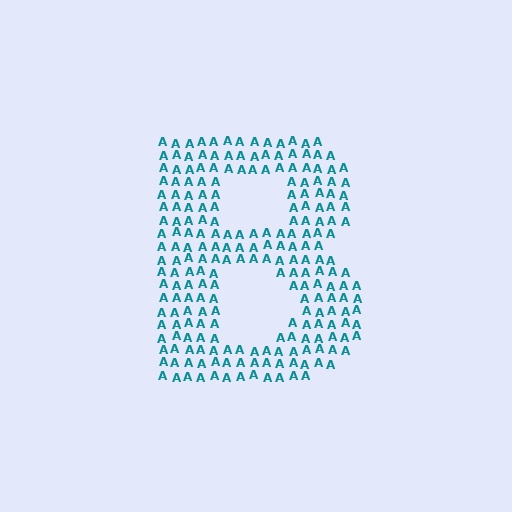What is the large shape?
The large shape is the letter B.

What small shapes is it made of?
It is made of small letter A's.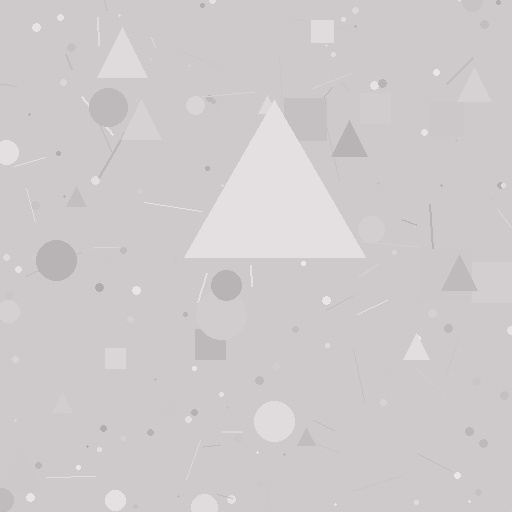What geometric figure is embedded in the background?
A triangle is embedded in the background.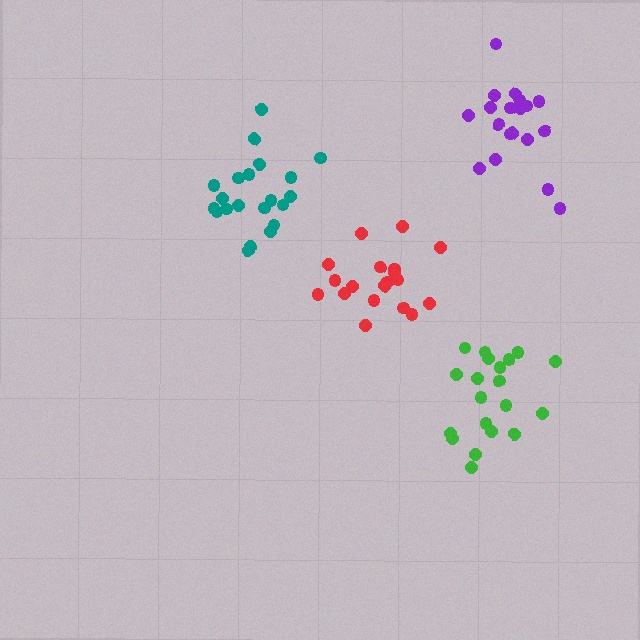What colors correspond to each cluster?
The clusters are colored: green, purple, teal, red.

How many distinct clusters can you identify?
There are 4 distinct clusters.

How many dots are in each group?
Group 1: 20 dots, Group 2: 19 dots, Group 3: 21 dots, Group 4: 19 dots (79 total).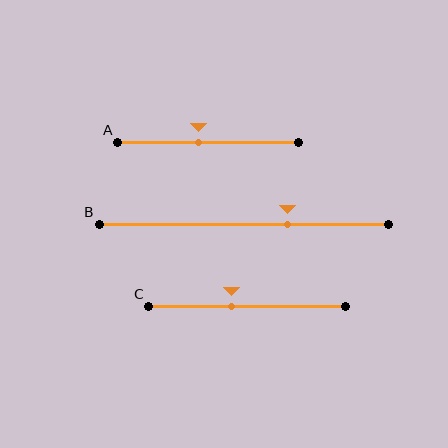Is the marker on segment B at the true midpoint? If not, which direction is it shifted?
No, the marker on segment B is shifted to the right by about 15% of the segment length.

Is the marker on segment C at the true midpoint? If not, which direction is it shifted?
No, the marker on segment C is shifted to the left by about 8% of the segment length.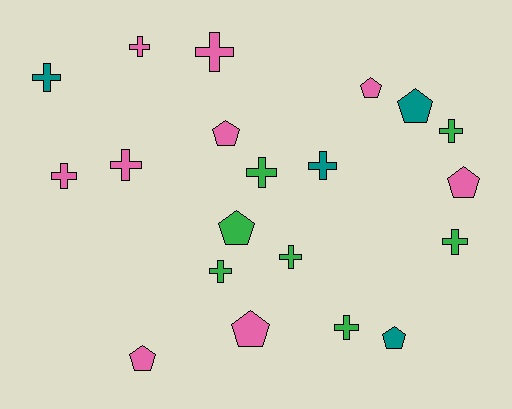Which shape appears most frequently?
Cross, with 12 objects.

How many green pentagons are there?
There is 1 green pentagon.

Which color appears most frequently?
Pink, with 9 objects.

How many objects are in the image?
There are 20 objects.